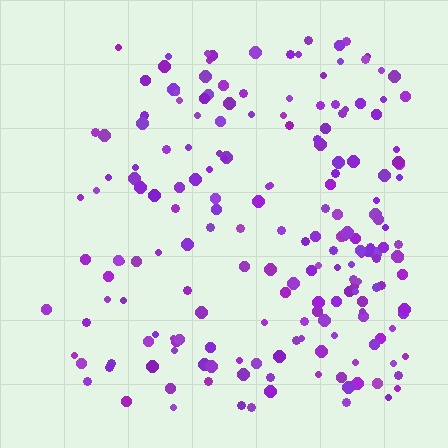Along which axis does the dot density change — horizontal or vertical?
Horizontal.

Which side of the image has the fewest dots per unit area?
The left.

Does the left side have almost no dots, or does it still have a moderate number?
Still a moderate number, just noticeably fewer than the right.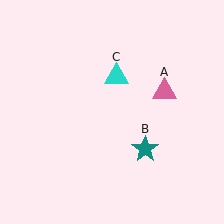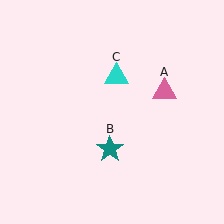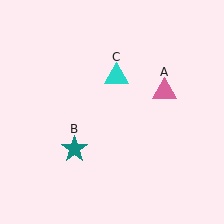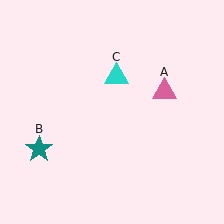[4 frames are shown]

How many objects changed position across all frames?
1 object changed position: teal star (object B).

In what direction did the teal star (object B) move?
The teal star (object B) moved left.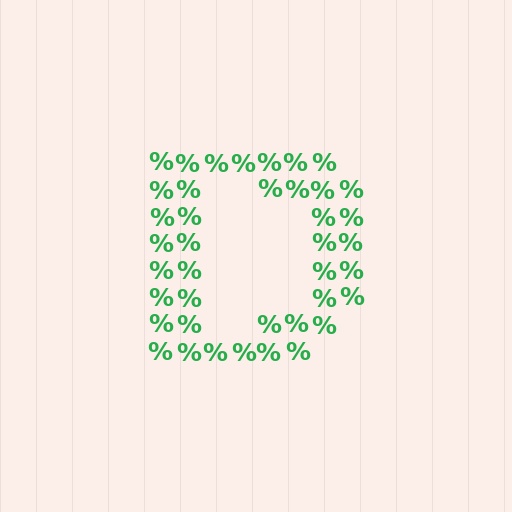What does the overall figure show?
The overall figure shows the letter D.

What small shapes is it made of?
It is made of small percent signs.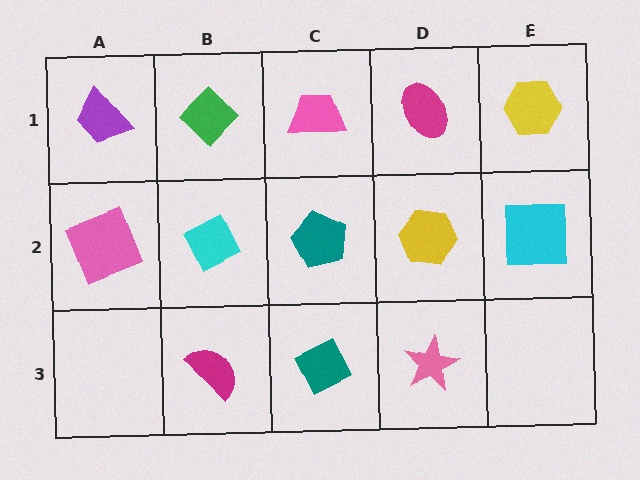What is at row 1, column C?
A pink trapezoid.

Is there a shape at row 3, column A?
No, that cell is empty.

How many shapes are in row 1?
5 shapes.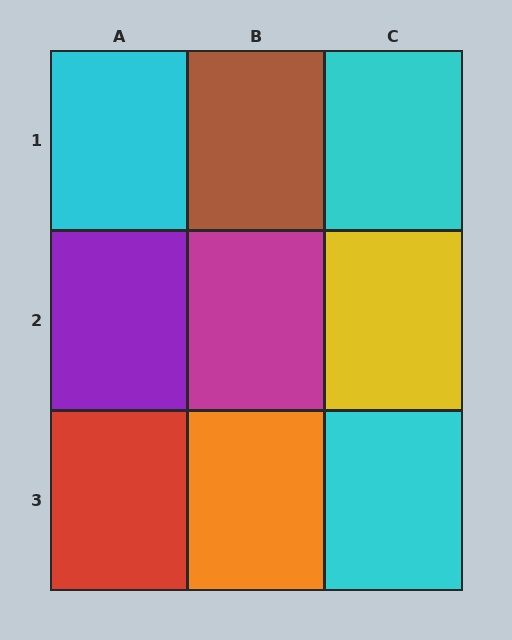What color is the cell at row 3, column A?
Red.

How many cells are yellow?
1 cell is yellow.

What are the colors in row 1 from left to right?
Cyan, brown, cyan.